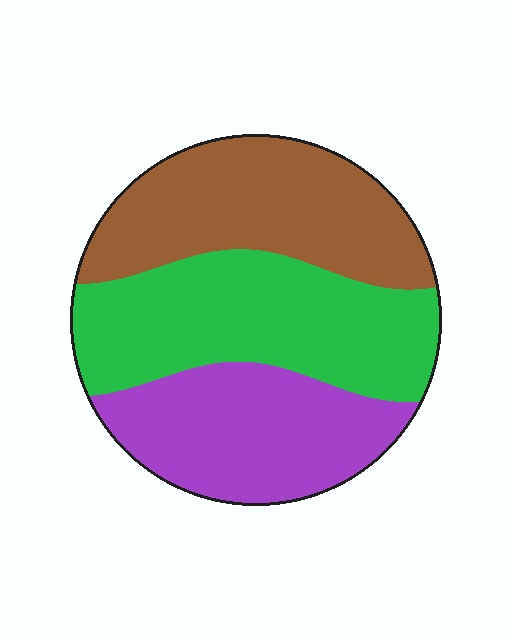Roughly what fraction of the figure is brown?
Brown takes up about one third (1/3) of the figure.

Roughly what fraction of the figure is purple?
Purple covers 29% of the figure.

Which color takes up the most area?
Green, at roughly 40%.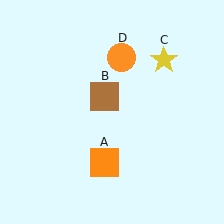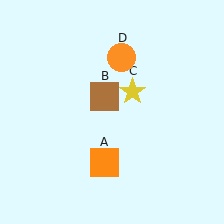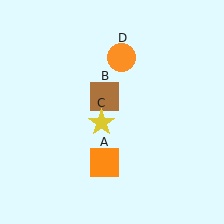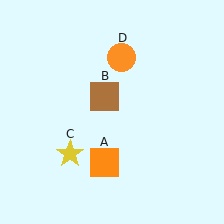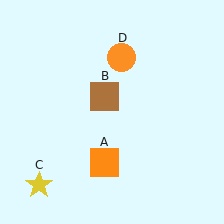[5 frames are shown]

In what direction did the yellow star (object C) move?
The yellow star (object C) moved down and to the left.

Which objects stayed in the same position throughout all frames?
Orange square (object A) and brown square (object B) and orange circle (object D) remained stationary.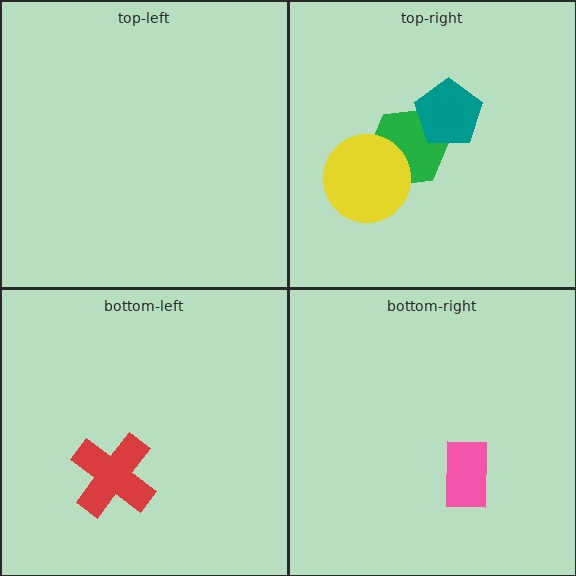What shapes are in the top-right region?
The green hexagon, the teal pentagon, the yellow circle.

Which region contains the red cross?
The bottom-left region.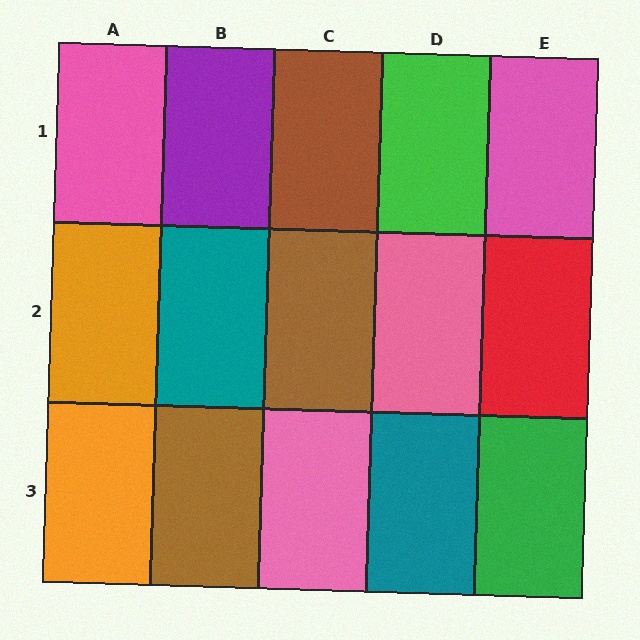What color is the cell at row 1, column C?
Brown.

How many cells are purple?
1 cell is purple.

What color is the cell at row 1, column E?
Pink.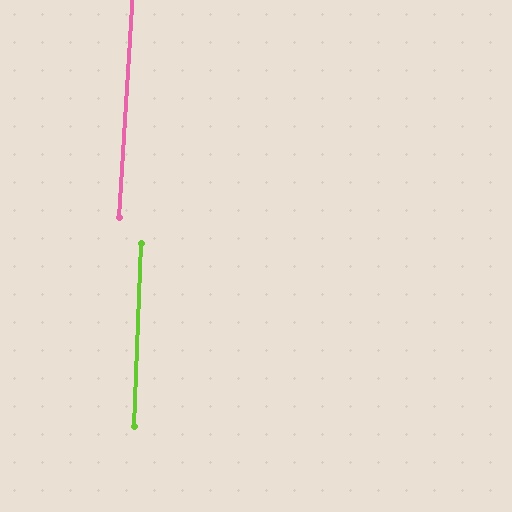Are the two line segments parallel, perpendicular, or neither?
Parallel — their directions differ by only 1.6°.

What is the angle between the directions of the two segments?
Approximately 2 degrees.